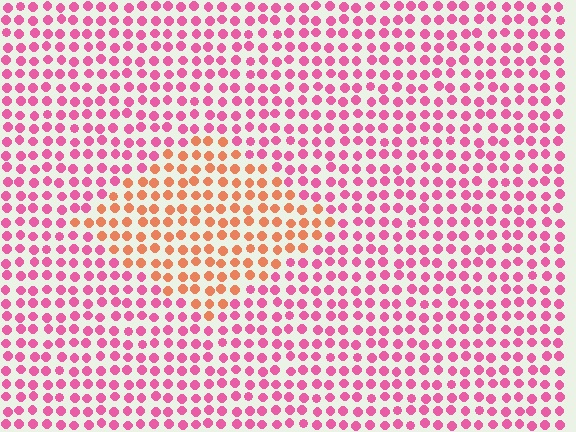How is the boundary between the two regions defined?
The boundary is defined purely by a slight shift in hue (about 48 degrees). Spacing, size, and orientation are identical on both sides.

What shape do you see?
I see a diamond.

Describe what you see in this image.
The image is filled with small pink elements in a uniform arrangement. A diamond-shaped region is visible where the elements are tinted to a slightly different hue, forming a subtle color boundary.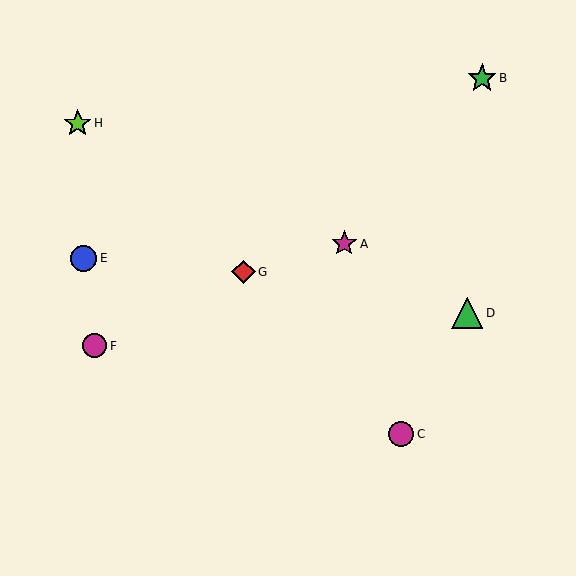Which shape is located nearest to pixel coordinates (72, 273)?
The blue circle (labeled E) at (84, 258) is nearest to that location.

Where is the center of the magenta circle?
The center of the magenta circle is at (401, 434).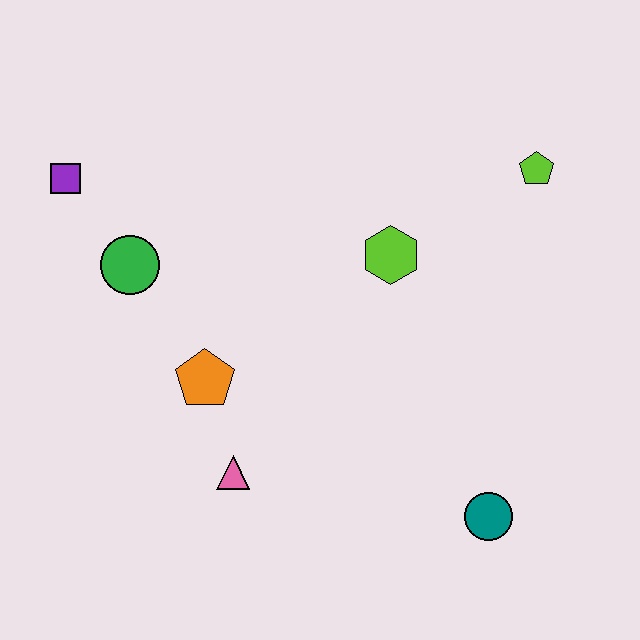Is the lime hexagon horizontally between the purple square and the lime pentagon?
Yes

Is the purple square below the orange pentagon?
No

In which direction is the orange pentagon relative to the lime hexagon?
The orange pentagon is to the left of the lime hexagon.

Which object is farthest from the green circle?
The teal circle is farthest from the green circle.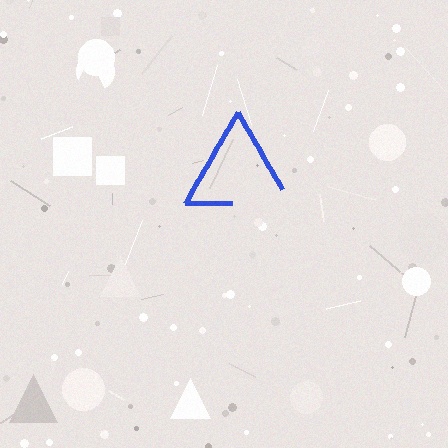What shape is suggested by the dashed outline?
The dashed outline suggests a triangle.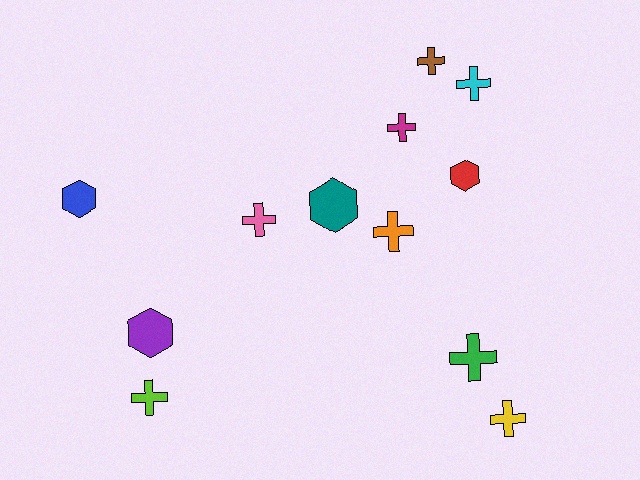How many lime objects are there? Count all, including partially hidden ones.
There is 1 lime object.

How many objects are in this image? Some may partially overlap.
There are 12 objects.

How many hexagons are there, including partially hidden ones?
There are 4 hexagons.